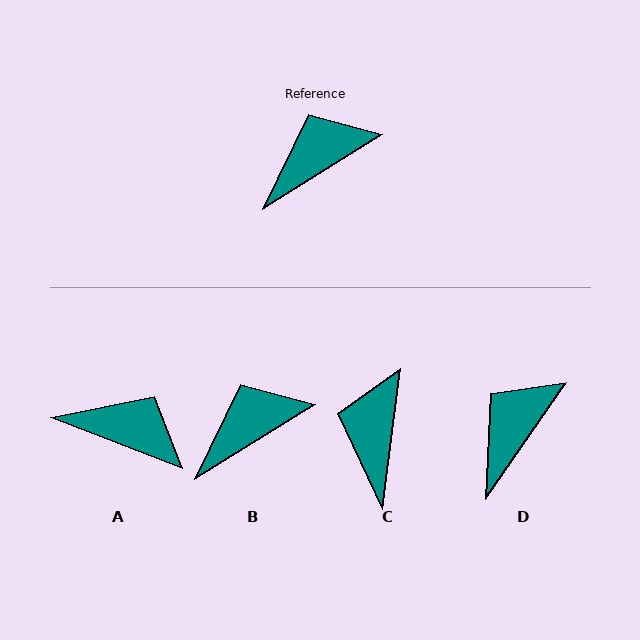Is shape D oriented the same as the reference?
No, it is off by about 23 degrees.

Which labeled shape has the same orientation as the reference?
B.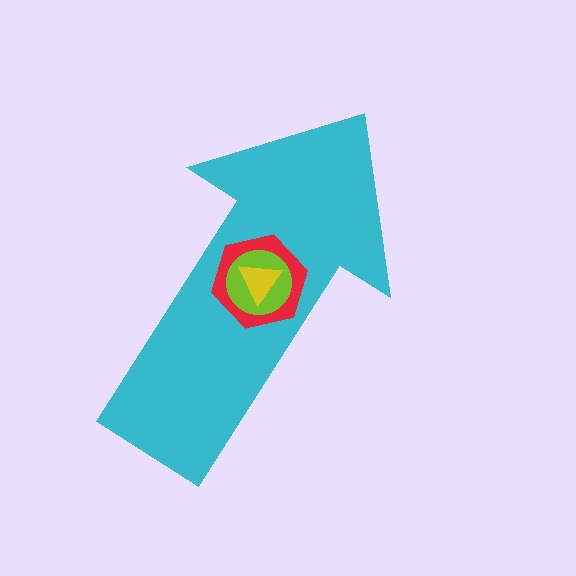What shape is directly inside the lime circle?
The yellow triangle.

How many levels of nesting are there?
4.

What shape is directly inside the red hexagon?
The lime circle.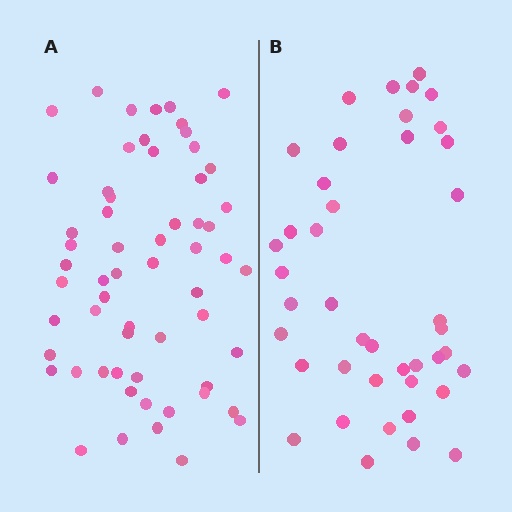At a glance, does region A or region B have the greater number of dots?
Region A (the left region) has more dots.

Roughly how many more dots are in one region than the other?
Region A has approximately 20 more dots than region B.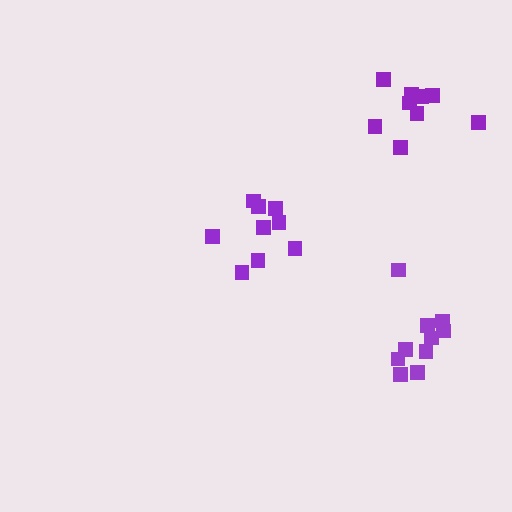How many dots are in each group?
Group 1: 9 dots, Group 2: 10 dots, Group 3: 9 dots (28 total).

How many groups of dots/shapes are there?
There are 3 groups.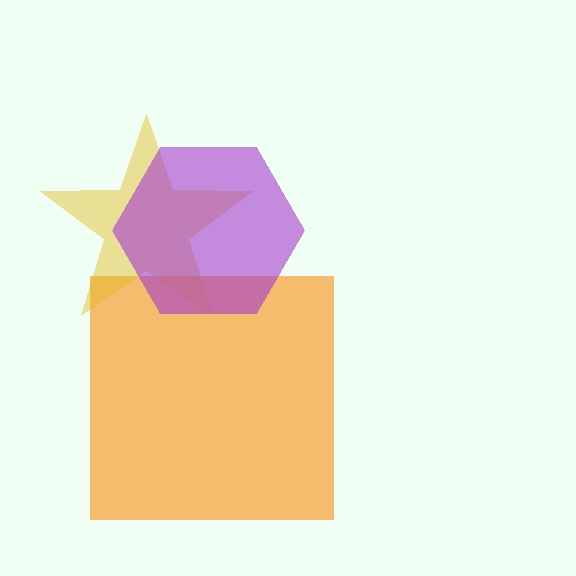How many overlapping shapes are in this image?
There are 3 overlapping shapes in the image.